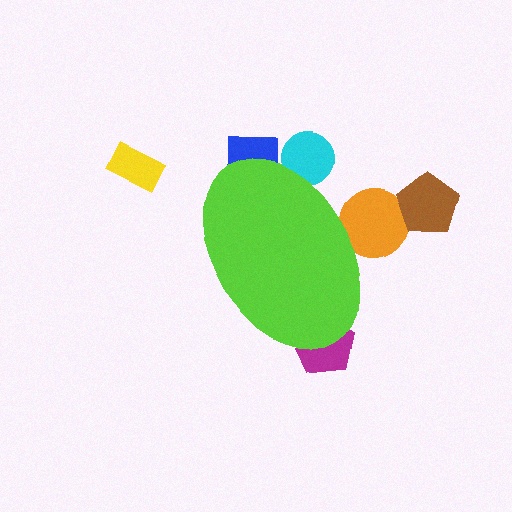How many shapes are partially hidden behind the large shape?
4 shapes are partially hidden.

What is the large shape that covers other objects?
A lime ellipse.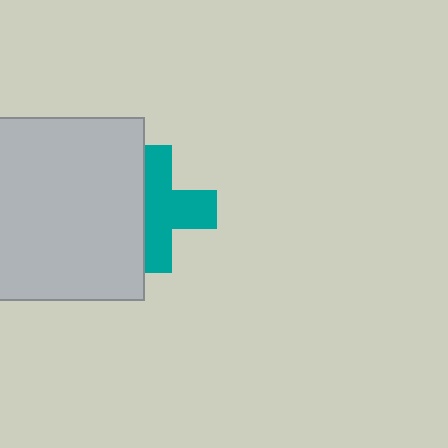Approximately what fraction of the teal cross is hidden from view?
Roughly 39% of the teal cross is hidden behind the light gray square.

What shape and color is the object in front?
The object in front is a light gray square.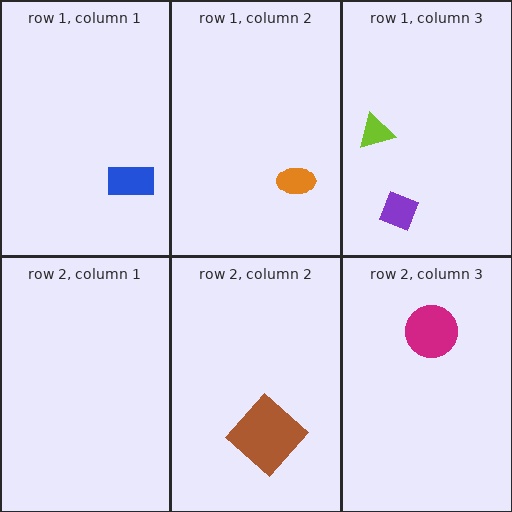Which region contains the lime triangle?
The row 1, column 3 region.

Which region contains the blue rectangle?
The row 1, column 1 region.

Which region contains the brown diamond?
The row 2, column 2 region.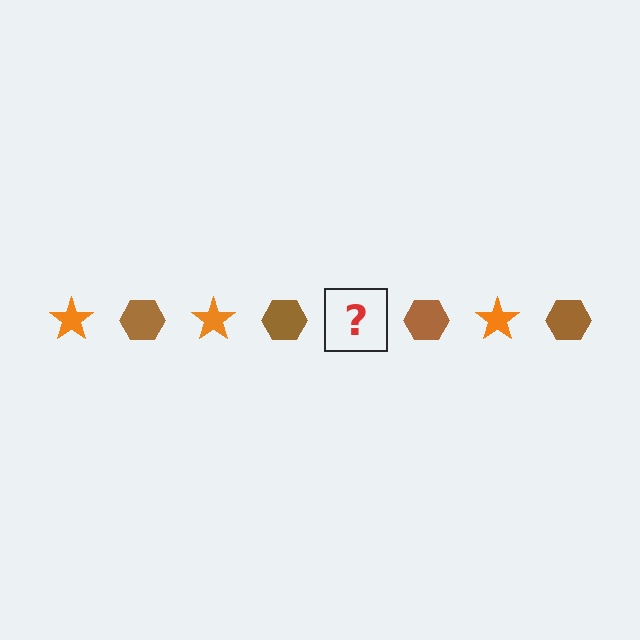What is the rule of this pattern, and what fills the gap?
The rule is that the pattern alternates between orange star and brown hexagon. The gap should be filled with an orange star.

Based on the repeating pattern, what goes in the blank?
The blank should be an orange star.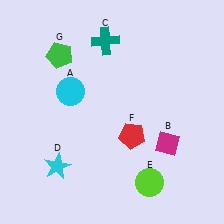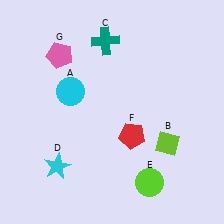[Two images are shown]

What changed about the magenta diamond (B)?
In Image 1, B is magenta. In Image 2, it changed to lime.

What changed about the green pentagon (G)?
In Image 1, G is green. In Image 2, it changed to pink.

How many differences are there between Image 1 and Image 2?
There are 2 differences between the two images.